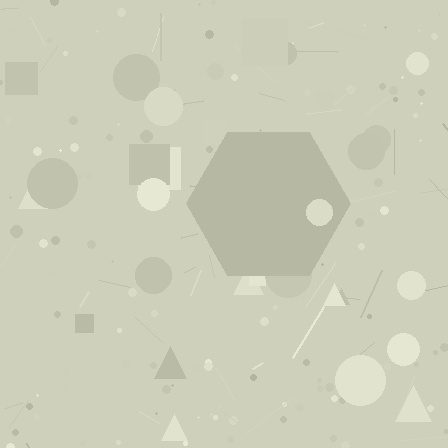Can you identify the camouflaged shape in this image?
The camouflaged shape is a hexagon.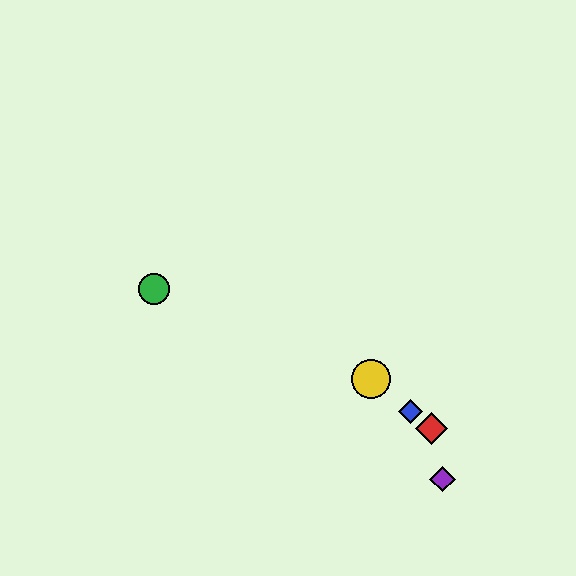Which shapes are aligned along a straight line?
The red diamond, the blue diamond, the yellow circle are aligned along a straight line.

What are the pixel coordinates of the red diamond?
The red diamond is at (431, 429).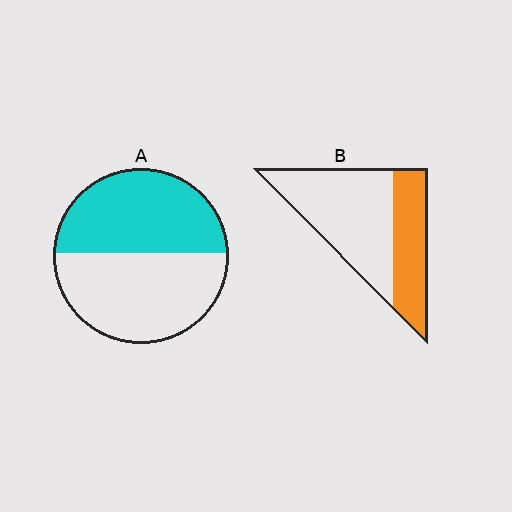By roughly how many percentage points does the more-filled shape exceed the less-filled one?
By roughly 10 percentage points (A over B).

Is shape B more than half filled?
No.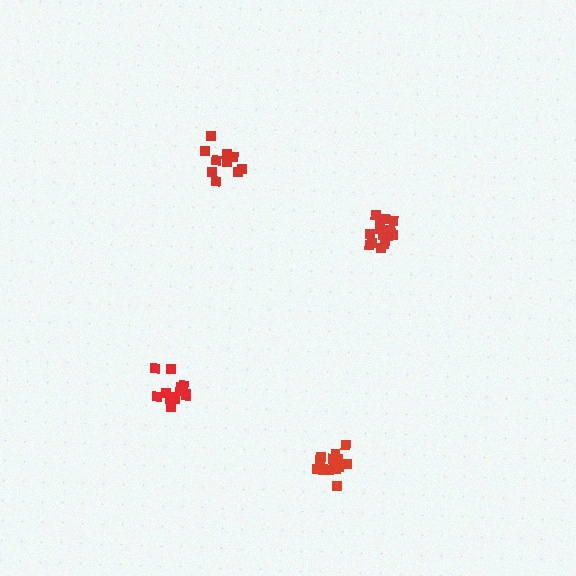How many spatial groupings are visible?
There are 4 spatial groupings.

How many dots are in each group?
Group 1: 11 dots, Group 2: 15 dots, Group 3: 14 dots, Group 4: 13 dots (53 total).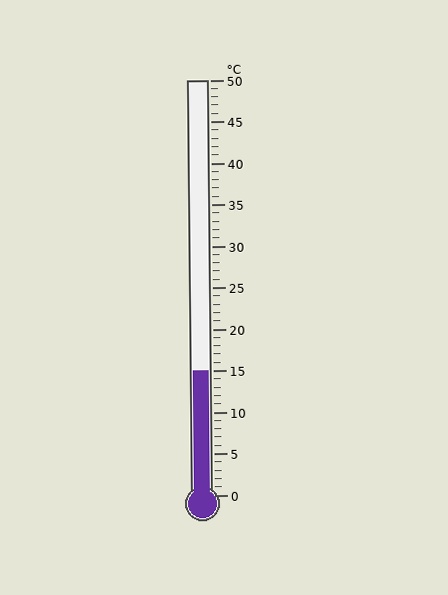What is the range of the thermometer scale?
The thermometer scale ranges from 0°C to 50°C.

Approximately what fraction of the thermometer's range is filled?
The thermometer is filled to approximately 30% of its range.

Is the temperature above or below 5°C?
The temperature is above 5°C.